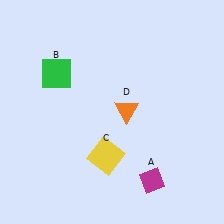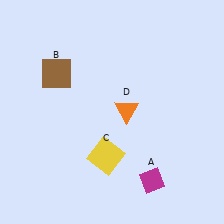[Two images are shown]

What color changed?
The square (B) changed from green in Image 1 to brown in Image 2.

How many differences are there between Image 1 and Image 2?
There is 1 difference between the two images.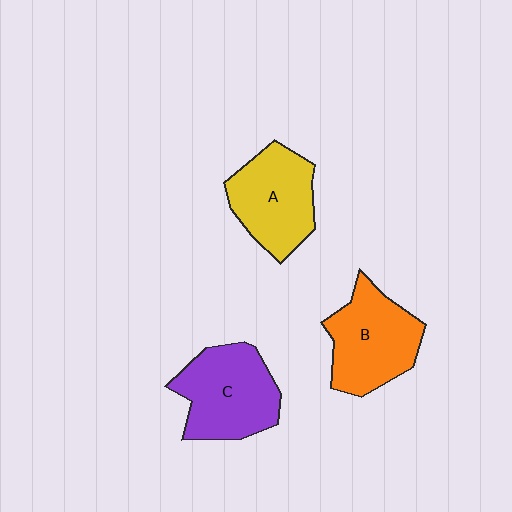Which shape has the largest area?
Shape C (purple).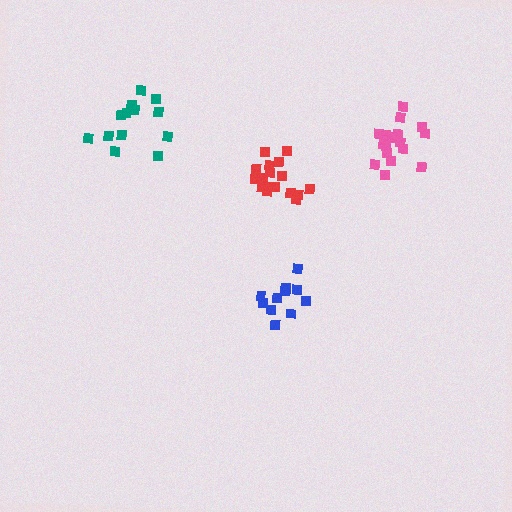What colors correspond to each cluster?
The clusters are colored: pink, red, teal, blue.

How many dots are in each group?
Group 1: 18 dots, Group 2: 18 dots, Group 3: 14 dots, Group 4: 12 dots (62 total).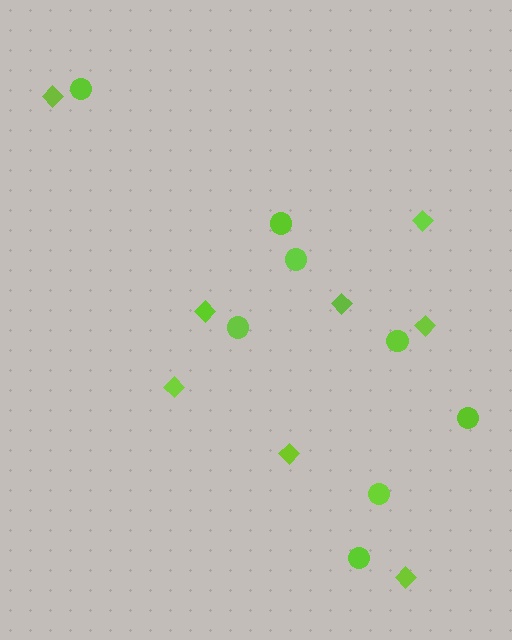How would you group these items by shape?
There are 2 groups: one group of circles (8) and one group of diamonds (8).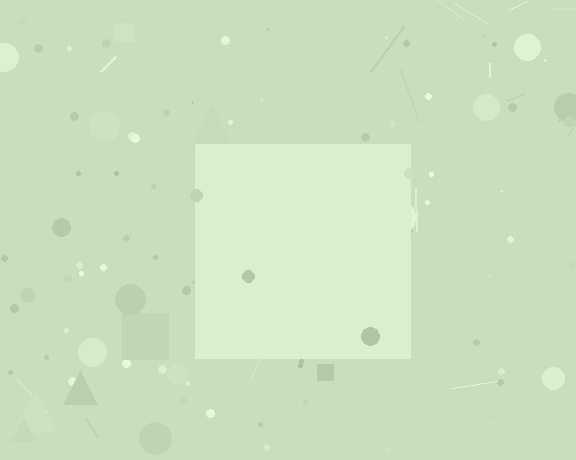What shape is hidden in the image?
A square is hidden in the image.